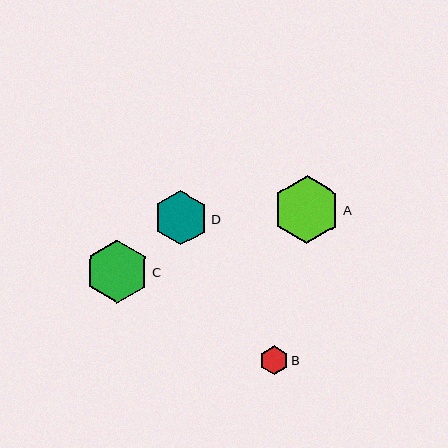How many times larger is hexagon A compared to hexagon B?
Hexagon A is approximately 2.4 times the size of hexagon B.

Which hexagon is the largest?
Hexagon A is the largest with a size of approximately 67 pixels.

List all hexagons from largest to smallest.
From largest to smallest: A, C, D, B.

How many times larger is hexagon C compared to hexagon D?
Hexagon C is approximately 1.2 times the size of hexagon D.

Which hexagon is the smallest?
Hexagon B is the smallest with a size of approximately 28 pixels.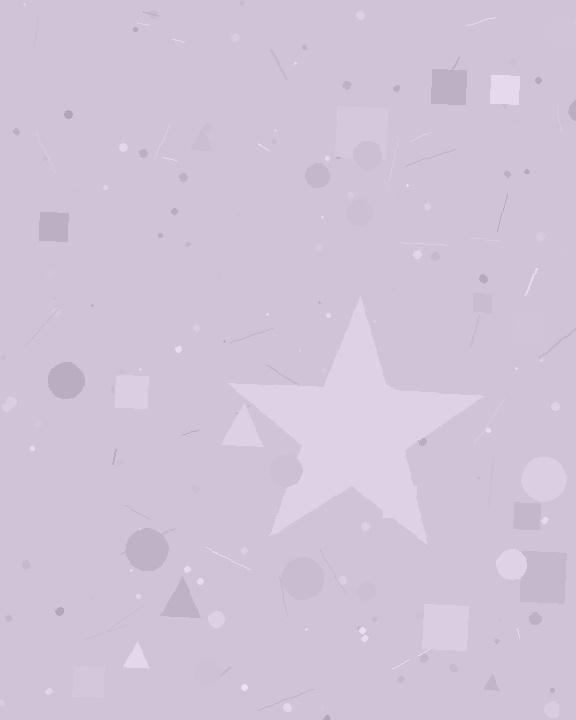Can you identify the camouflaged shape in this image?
The camouflaged shape is a star.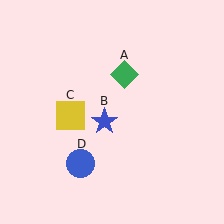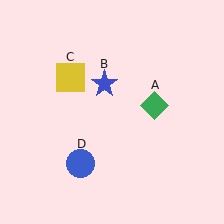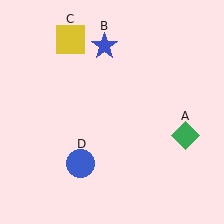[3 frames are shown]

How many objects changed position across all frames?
3 objects changed position: green diamond (object A), blue star (object B), yellow square (object C).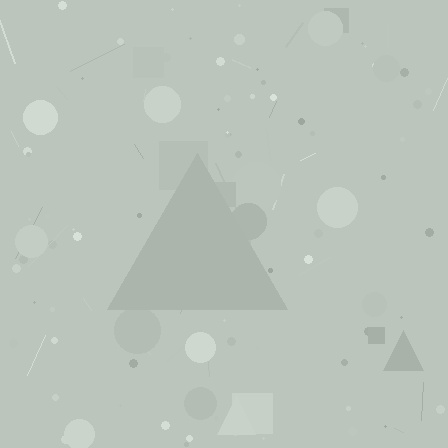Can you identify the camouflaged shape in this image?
The camouflaged shape is a triangle.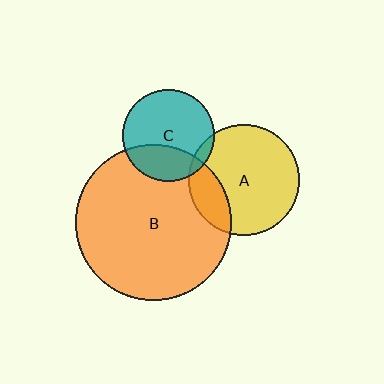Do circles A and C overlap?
Yes.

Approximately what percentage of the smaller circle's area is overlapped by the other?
Approximately 5%.